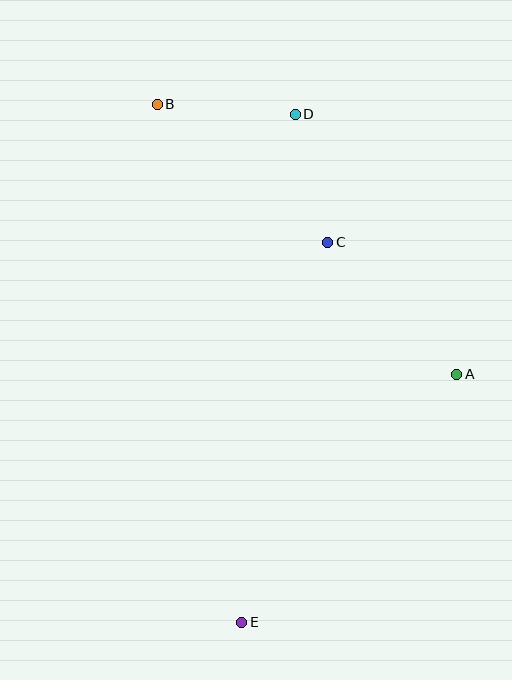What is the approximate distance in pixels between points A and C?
The distance between A and C is approximately 185 pixels.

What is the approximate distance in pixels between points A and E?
The distance between A and E is approximately 328 pixels.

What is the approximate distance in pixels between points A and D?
The distance between A and D is approximately 306 pixels.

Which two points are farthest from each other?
Points B and E are farthest from each other.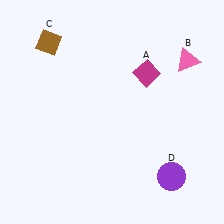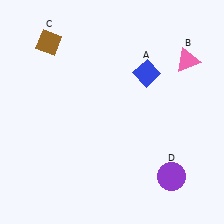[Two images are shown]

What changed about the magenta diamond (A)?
In Image 1, A is magenta. In Image 2, it changed to blue.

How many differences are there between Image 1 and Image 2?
There is 1 difference between the two images.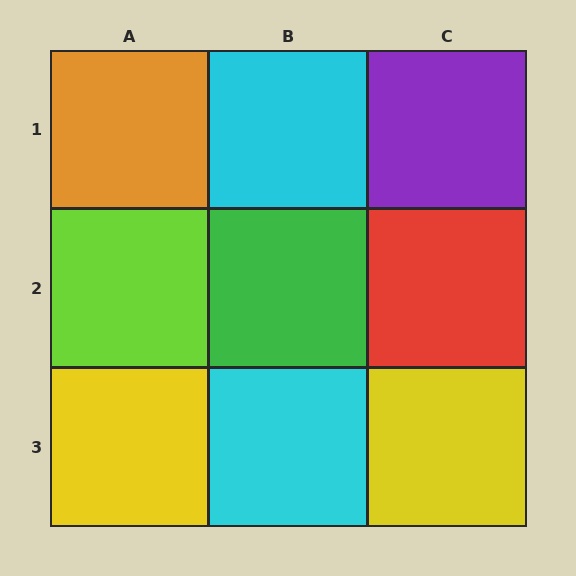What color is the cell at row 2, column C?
Red.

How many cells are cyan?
2 cells are cyan.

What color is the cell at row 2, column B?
Green.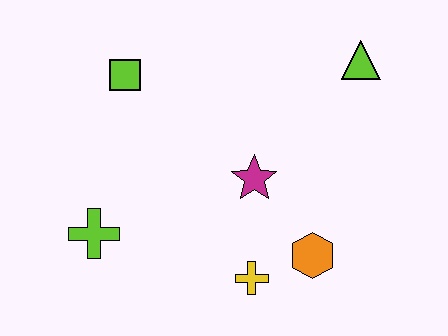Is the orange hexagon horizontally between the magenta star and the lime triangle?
Yes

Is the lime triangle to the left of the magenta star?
No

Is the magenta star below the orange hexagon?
No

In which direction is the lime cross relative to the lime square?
The lime cross is below the lime square.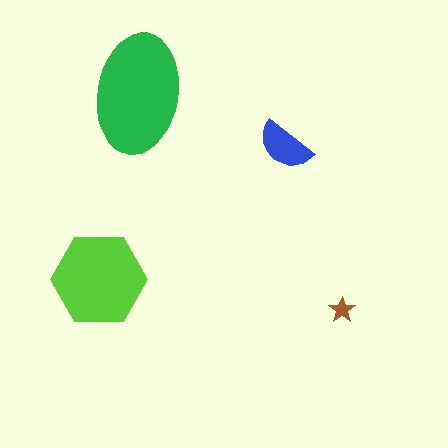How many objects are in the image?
There are 4 objects in the image.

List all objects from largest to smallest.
The green ellipse, the lime hexagon, the blue semicircle, the brown star.